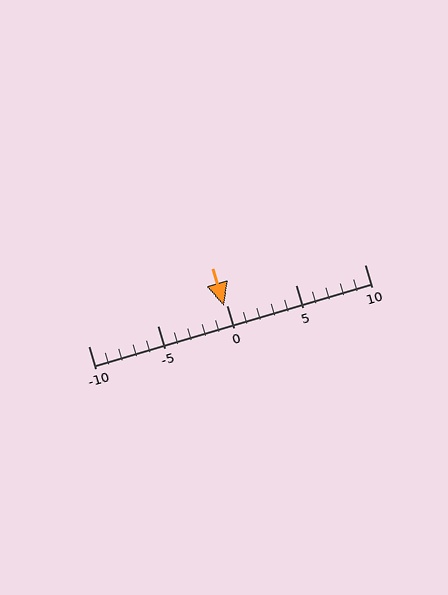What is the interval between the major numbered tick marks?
The major tick marks are spaced 5 units apart.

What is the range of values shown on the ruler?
The ruler shows values from -10 to 10.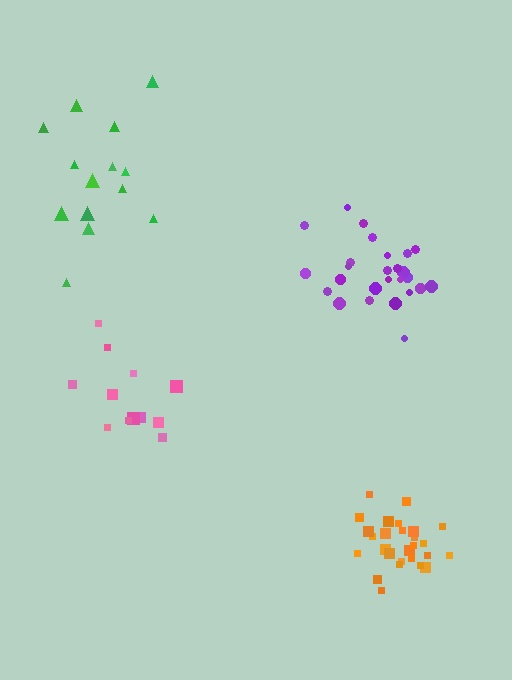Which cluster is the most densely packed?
Orange.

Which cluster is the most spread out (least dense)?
Green.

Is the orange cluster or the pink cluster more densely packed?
Orange.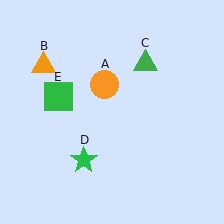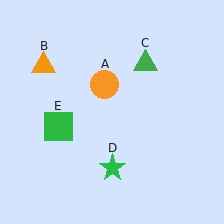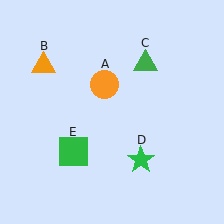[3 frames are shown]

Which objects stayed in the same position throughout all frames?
Orange circle (object A) and orange triangle (object B) and green triangle (object C) remained stationary.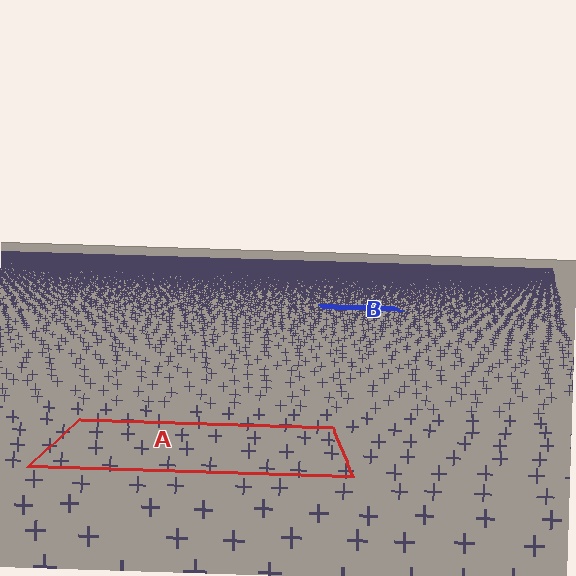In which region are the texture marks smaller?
The texture marks are smaller in region B, because it is farther away.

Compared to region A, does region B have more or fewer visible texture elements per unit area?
Region B has more texture elements per unit area — they are packed more densely because it is farther away.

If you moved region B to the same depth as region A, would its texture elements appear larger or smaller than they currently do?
They would appear larger. At a closer depth, the same texture elements are projected at a bigger on-screen size.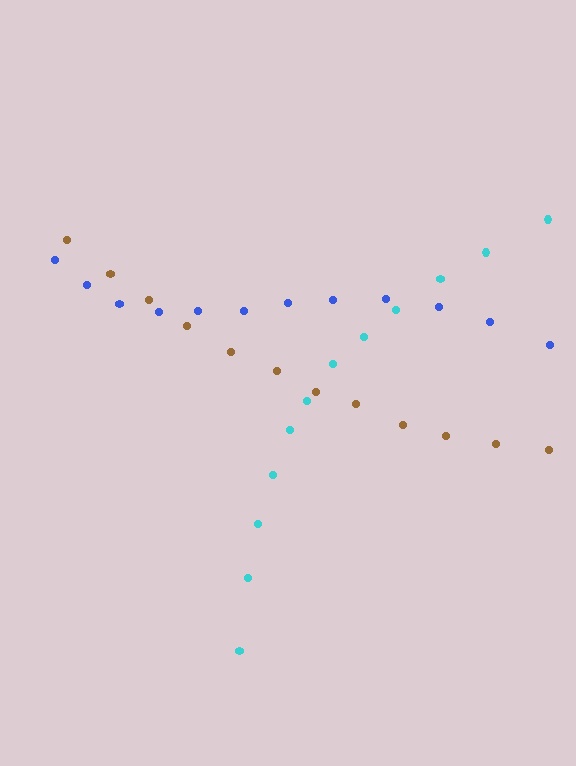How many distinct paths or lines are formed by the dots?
There are 3 distinct paths.